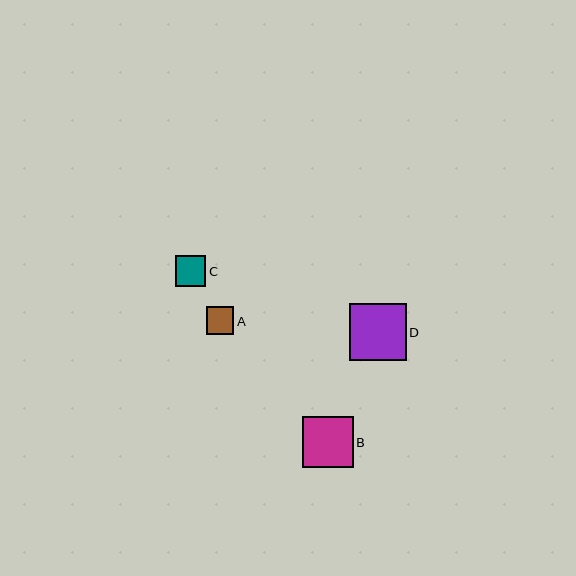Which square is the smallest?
Square A is the smallest with a size of approximately 28 pixels.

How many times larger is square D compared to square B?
Square D is approximately 1.1 times the size of square B.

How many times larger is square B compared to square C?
Square B is approximately 1.7 times the size of square C.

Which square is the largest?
Square D is the largest with a size of approximately 57 pixels.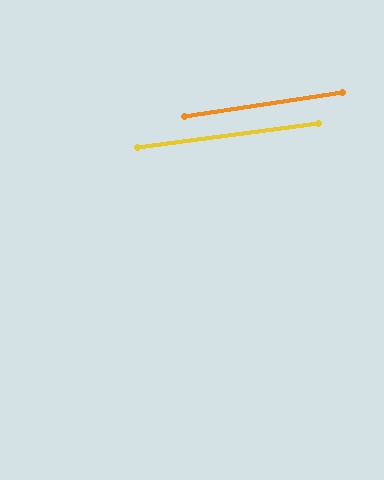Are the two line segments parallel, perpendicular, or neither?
Parallel — their directions differ by only 1.3°.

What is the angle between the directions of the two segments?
Approximately 1 degree.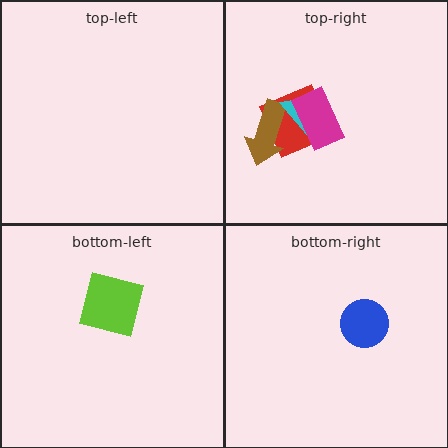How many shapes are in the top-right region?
4.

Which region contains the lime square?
The bottom-left region.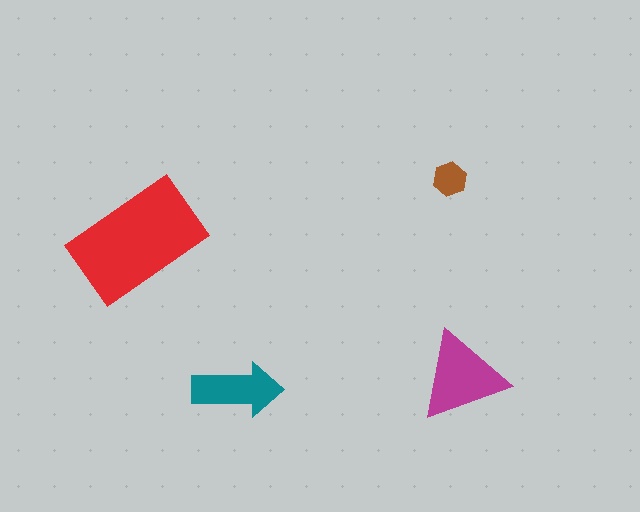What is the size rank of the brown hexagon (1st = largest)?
4th.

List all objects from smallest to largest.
The brown hexagon, the teal arrow, the magenta triangle, the red rectangle.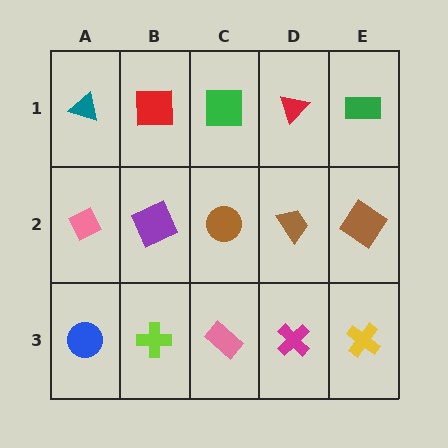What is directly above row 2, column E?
A green rectangle.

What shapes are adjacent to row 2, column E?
A green rectangle (row 1, column E), a yellow cross (row 3, column E), a brown trapezoid (row 2, column D).